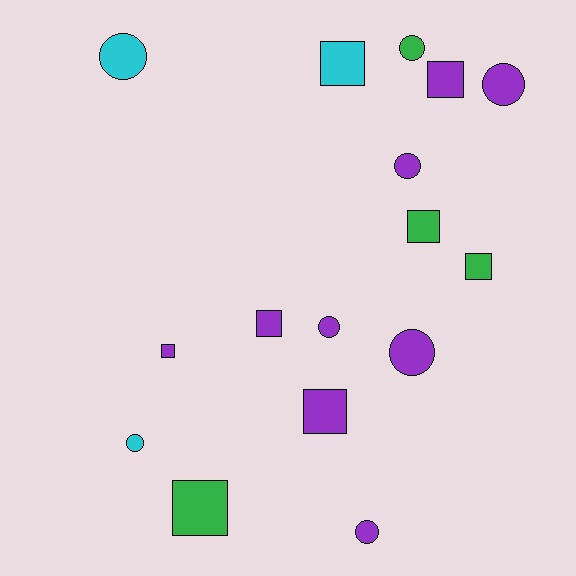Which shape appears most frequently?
Square, with 8 objects.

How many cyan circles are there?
There are 2 cyan circles.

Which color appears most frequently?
Purple, with 9 objects.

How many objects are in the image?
There are 16 objects.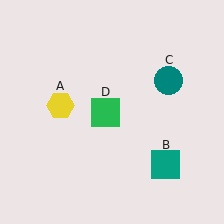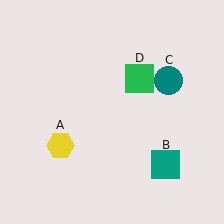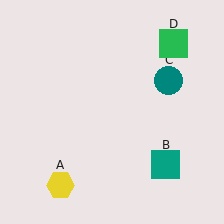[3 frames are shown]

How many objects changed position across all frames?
2 objects changed position: yellow hexagon (object A), green square (object D).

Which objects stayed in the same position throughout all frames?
Teal square (object B) and teal circle (object C) remained stationary.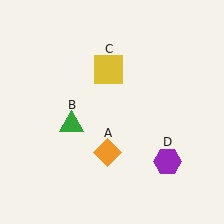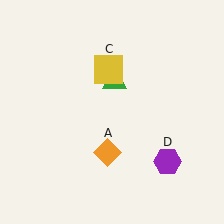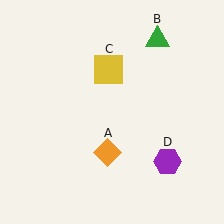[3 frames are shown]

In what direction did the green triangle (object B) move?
The green triangle (object B) moved up and to the right.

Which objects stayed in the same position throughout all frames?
Orange diamond (object A) and yellow square (object C) and purple hexagon (object D) remained stationary.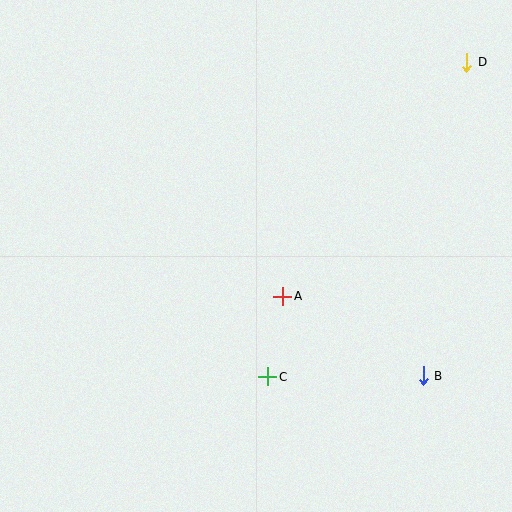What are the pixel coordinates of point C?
Point C is at (268, 377).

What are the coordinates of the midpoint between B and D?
The midpoint between B and D is at (445, 219).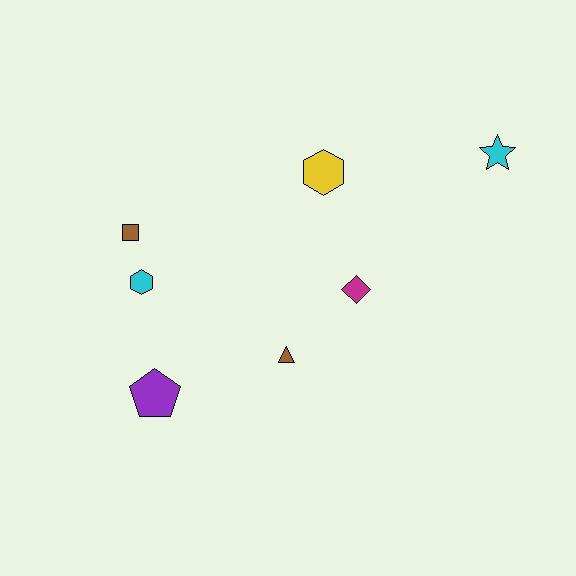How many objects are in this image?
There are 7 objects.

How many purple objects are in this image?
There is 1 purple object.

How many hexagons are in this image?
There are 2 hexagons.